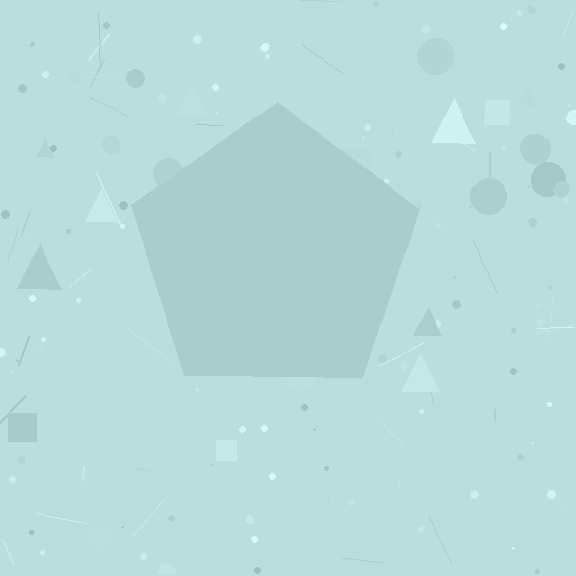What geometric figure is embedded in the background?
A pentagon is embedded in the background.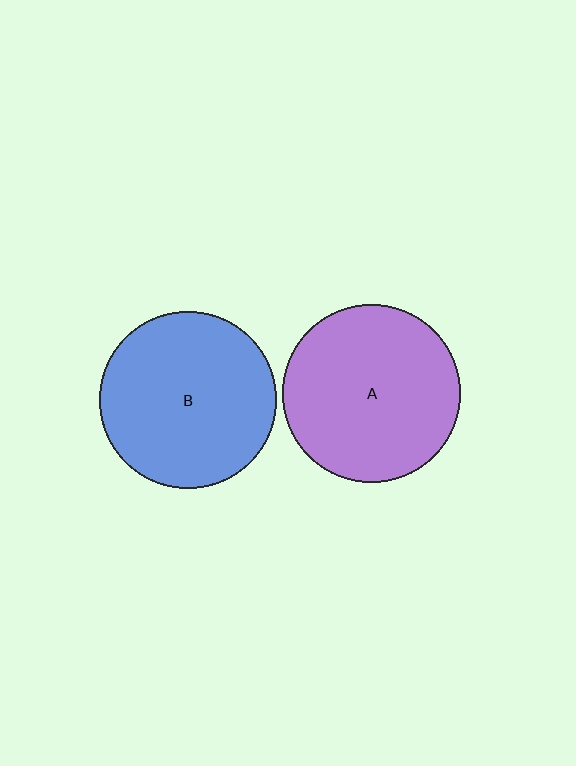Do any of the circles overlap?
No, none of the circles overlap.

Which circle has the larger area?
Circle A (purple).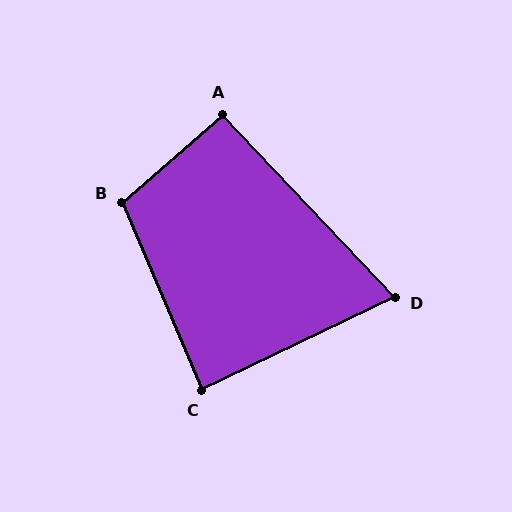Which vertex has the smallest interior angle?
D, at approximately 72 degrees.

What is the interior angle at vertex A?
Approximately 93 degrees (approximately right).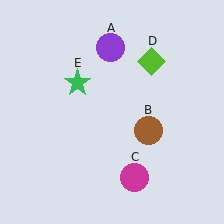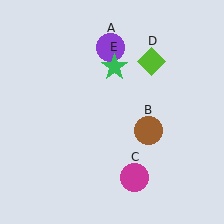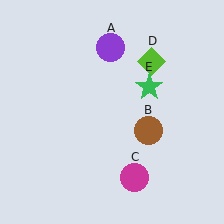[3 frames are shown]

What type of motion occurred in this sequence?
The green star (object E) rotated clockwise around the center of the scene.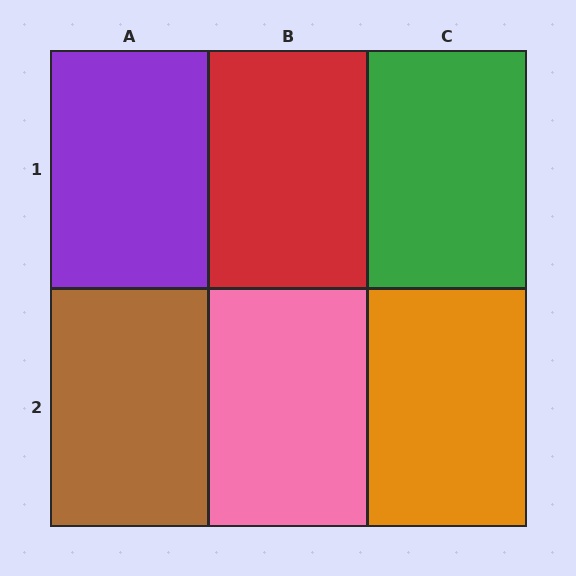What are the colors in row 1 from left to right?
Purple, red, green.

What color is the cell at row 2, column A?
Brown.